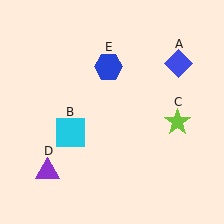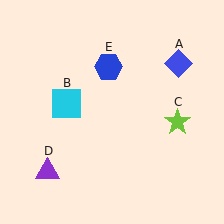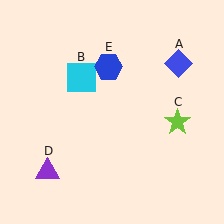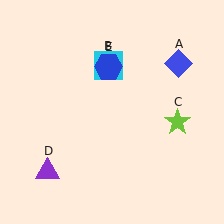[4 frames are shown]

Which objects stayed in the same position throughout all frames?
Blue diamond (object A) and lime star (object C) and purple triangle (object D) and blue hexagon (object E) remained stationary.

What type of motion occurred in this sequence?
The cyan square (object B) rotated clockwise around the center of the scene.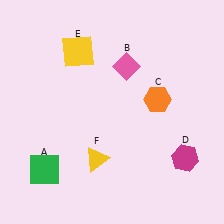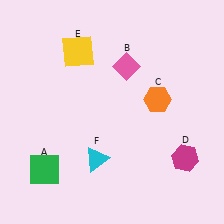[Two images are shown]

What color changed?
The triangle (F) changed from yellow in Image 1 to cyan in Image 2.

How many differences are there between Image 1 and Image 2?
There is 1 difference between the two images.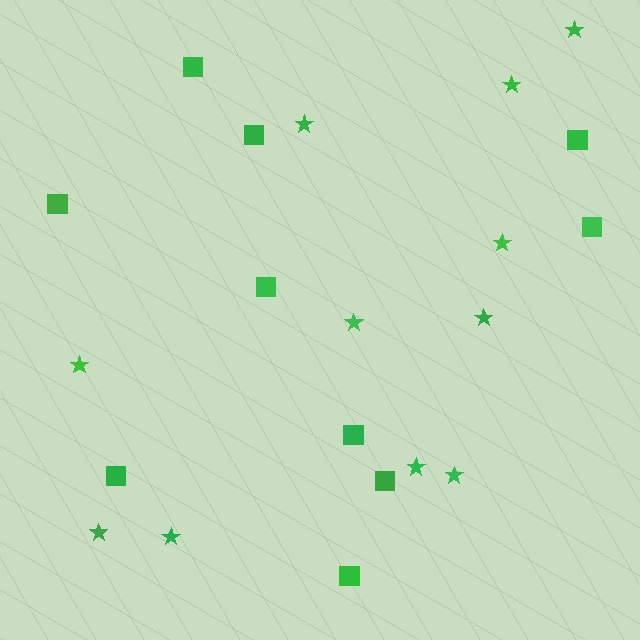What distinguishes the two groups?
There are 2 groups: one group of stars (11) and one group of squares (10).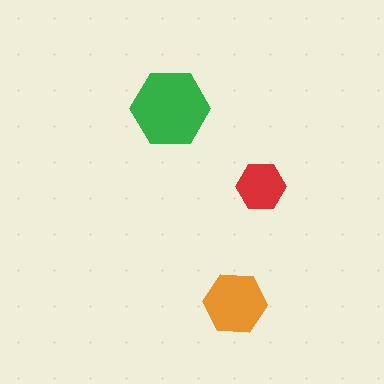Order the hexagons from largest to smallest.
the green one, the orange one, the red one.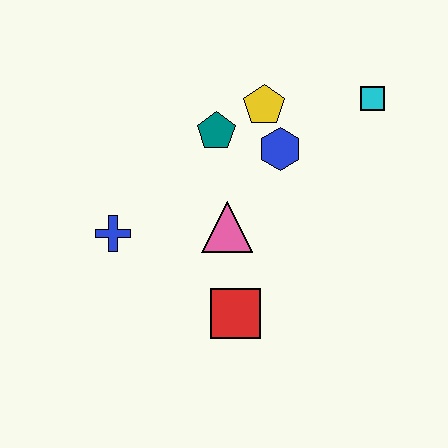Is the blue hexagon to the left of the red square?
No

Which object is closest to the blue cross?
The pink triangle is closest to the blue cross.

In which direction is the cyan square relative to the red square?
The cyan square is above the red square.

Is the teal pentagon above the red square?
Yes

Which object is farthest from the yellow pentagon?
The red square is farthest from the yellow pentagon.